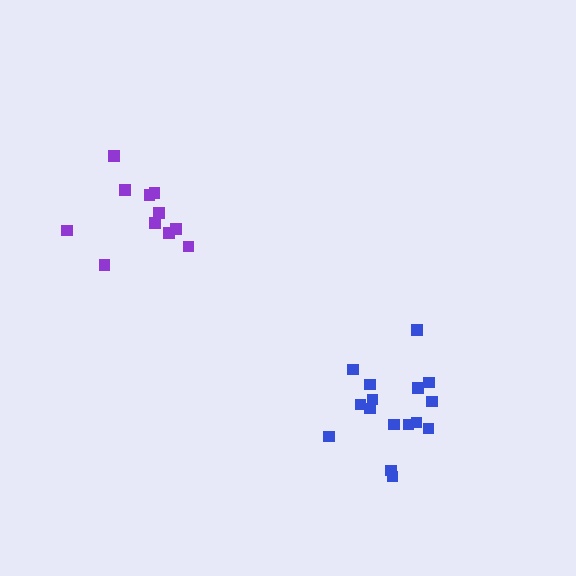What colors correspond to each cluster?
The clusters are colored: purple, blue.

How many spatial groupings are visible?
There are 2 spatial groupings.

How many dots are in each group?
Group 1: 11 dots, Group 2: 16 dots (27 total).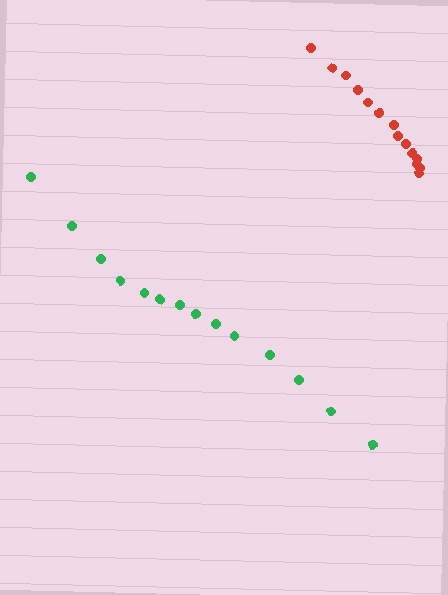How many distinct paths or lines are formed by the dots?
There are 2 distinct paths.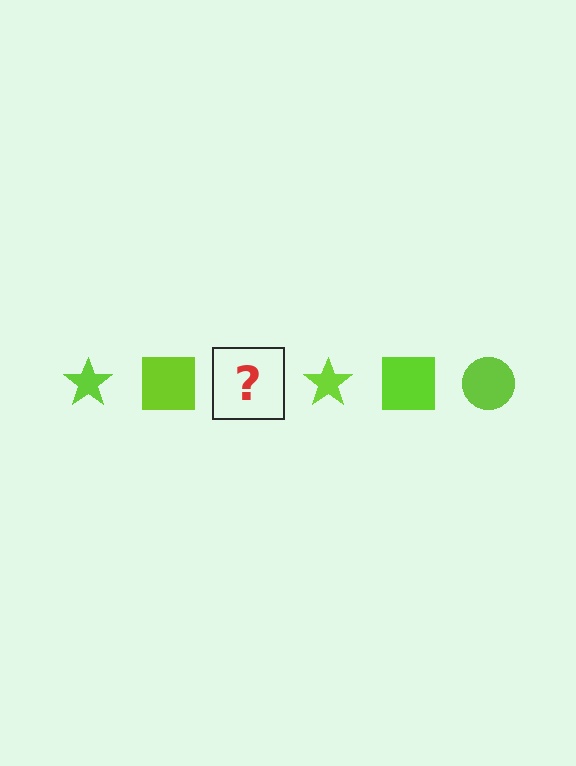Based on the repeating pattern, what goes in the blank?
The blank should be a lime circle.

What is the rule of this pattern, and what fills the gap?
The rule is that the pattern cycles through star, square, circle shapes in lime. The gap should be filled with a lime circle.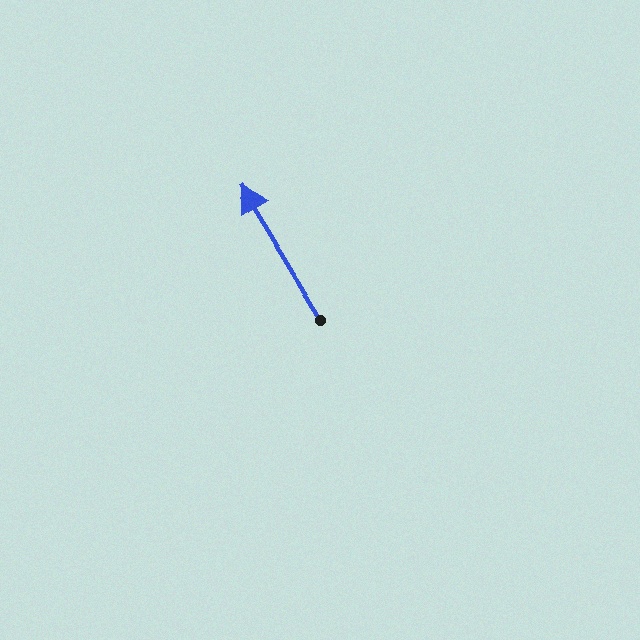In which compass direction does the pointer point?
Northwest.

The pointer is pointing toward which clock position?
Roughly 11 o'clock.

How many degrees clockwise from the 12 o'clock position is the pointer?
Approximately 329 degrees.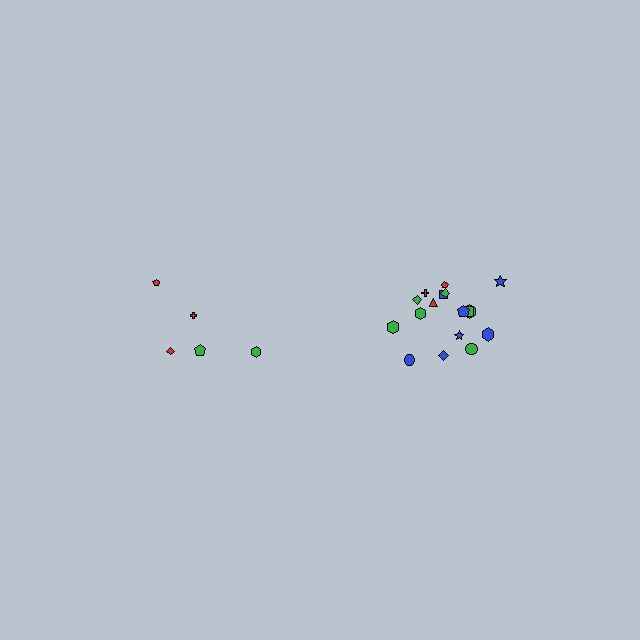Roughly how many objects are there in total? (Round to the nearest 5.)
Roughly 25 objects in total.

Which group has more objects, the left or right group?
The right group.